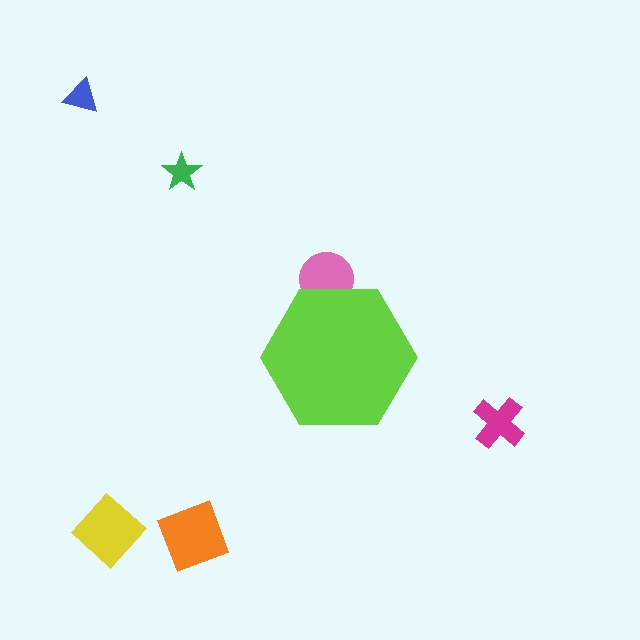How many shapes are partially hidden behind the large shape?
1 shape is partially hidden.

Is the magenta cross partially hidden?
No, the magenta cross is fully visible.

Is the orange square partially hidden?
No, the orange square is fully visible.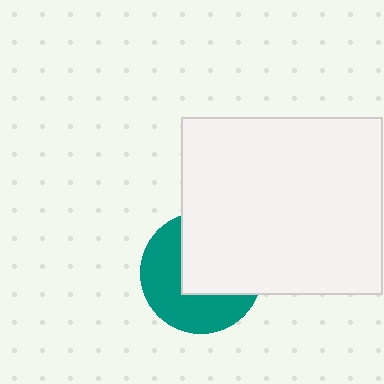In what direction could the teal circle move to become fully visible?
The teal circle could move toward the lower-left. That would shift it out from behind the white rectangle entirely.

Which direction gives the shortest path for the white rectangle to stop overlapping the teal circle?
Moving toward the upper-right gives the shortest separation.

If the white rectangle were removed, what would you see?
You would see the complete teal circle.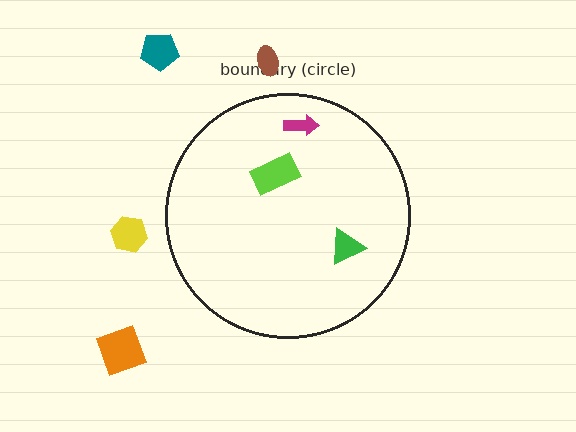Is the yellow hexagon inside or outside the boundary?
Outside.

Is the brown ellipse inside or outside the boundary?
Outside.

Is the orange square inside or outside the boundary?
Outside.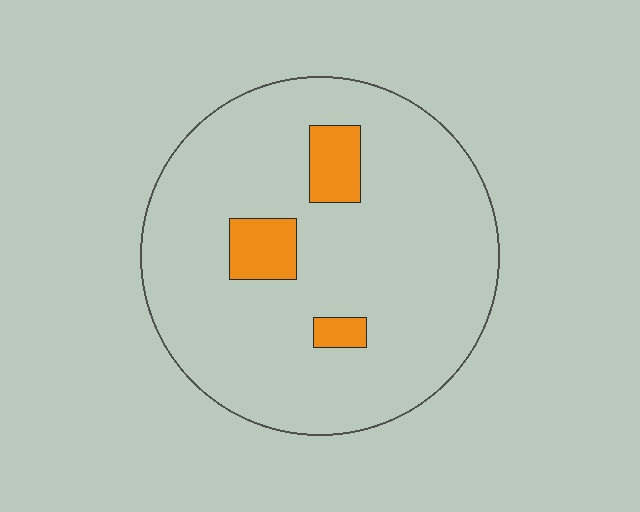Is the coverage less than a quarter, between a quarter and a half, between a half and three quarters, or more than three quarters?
Less than a quarter.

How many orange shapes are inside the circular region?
3.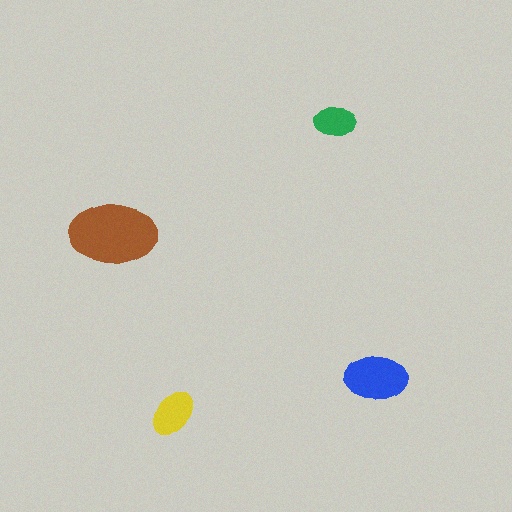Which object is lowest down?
The yellow ellipse is bottommost.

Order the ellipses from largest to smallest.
the brown one, the blue one, the yellow one, the green one.